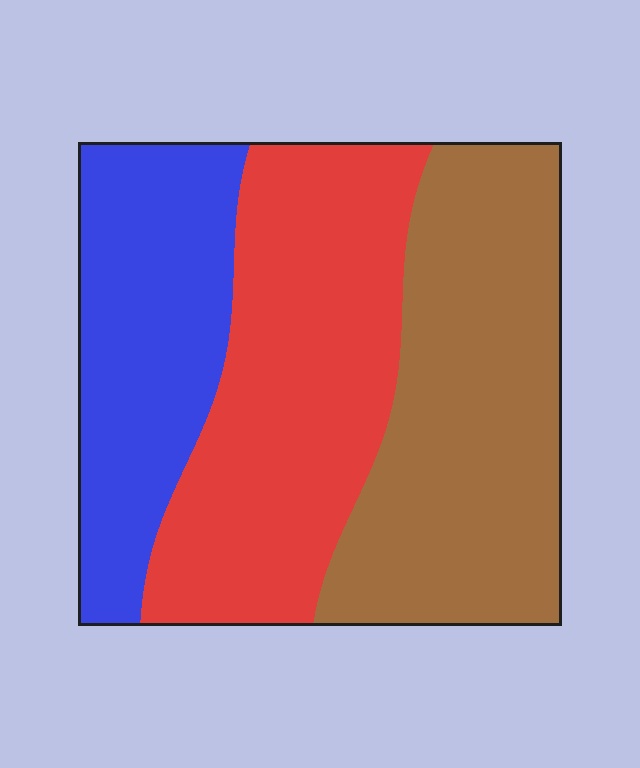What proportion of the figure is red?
Red takes up between a third and a half of the figure.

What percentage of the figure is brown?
Brown takes up about three eighths (3/8) of the figure.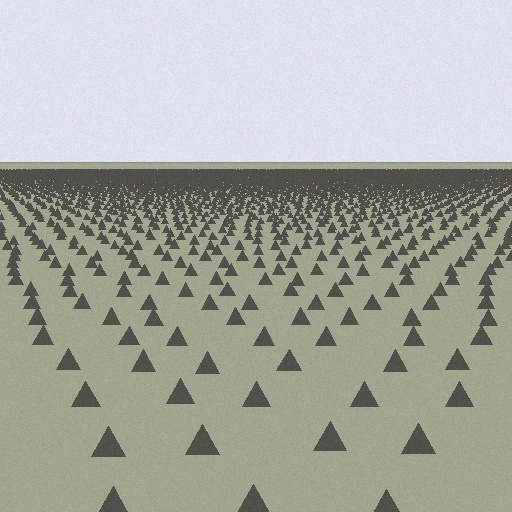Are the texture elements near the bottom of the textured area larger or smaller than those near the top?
Larger. Near the bottom, elements are closer to the viewer and appear at a bigger on-screen size.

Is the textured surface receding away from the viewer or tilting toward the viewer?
The surface is receding away from the viewer. Texture elements get smaller and denser toward the top.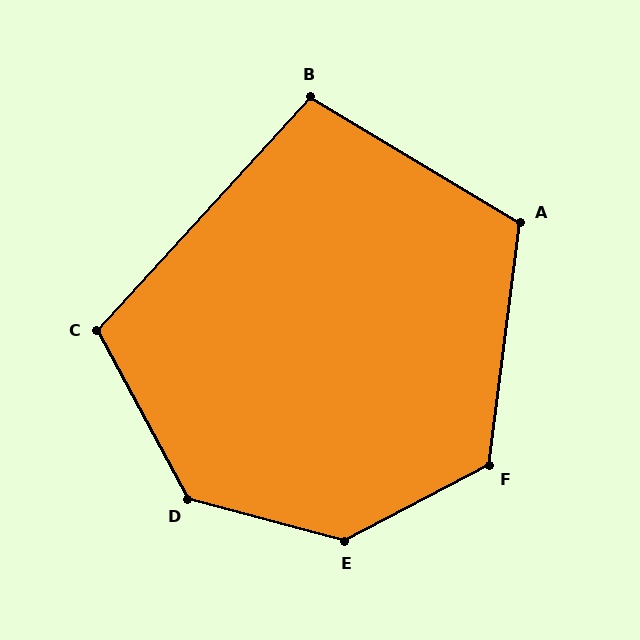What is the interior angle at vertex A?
Approximately 113 degrees (obtuse).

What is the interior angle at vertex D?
Approximately 133 degrees (obtuse).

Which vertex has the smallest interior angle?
B, at approximately 102 degrees.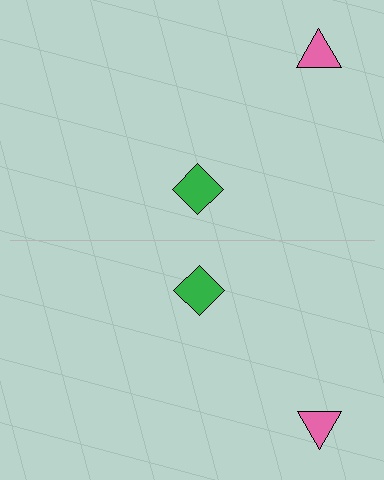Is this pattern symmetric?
Yes, this pattern has bilateral (reflection) symmetry.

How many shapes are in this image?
There are 4 shapes in this image.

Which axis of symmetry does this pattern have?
The pattern has a horizontal axis of symmetry running through the center of the image.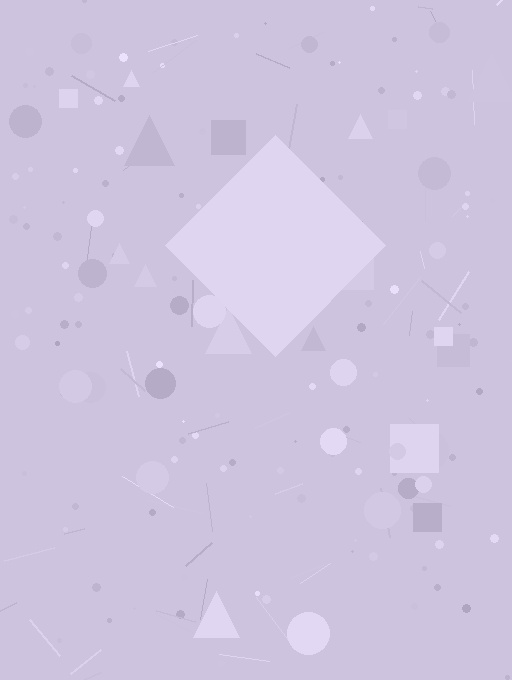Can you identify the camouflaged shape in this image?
The camouflaged shape is a diamond.